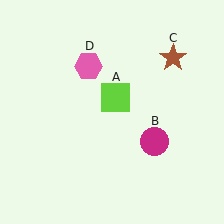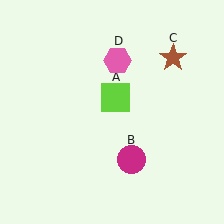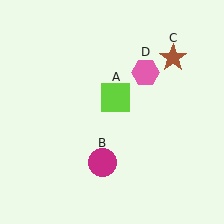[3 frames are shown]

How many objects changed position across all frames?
2 objects changed position: magenta circle (object B), pink hexagon (object D).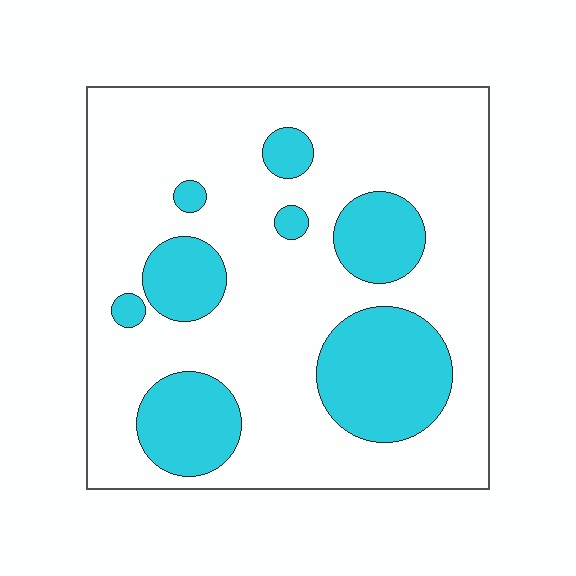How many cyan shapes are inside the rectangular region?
8.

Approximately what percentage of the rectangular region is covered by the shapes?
Approximately 25%.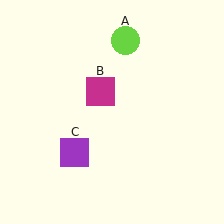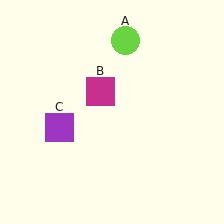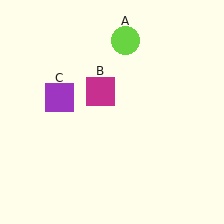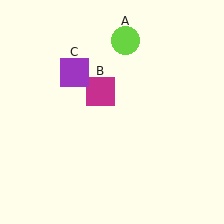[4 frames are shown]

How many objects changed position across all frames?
1 object changed position: purple square (object C).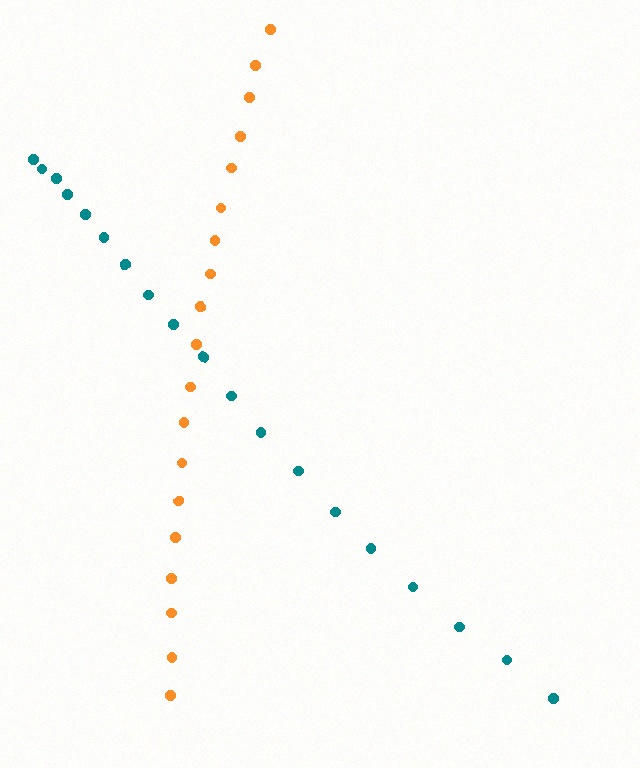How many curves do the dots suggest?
There are 2 distinct paths.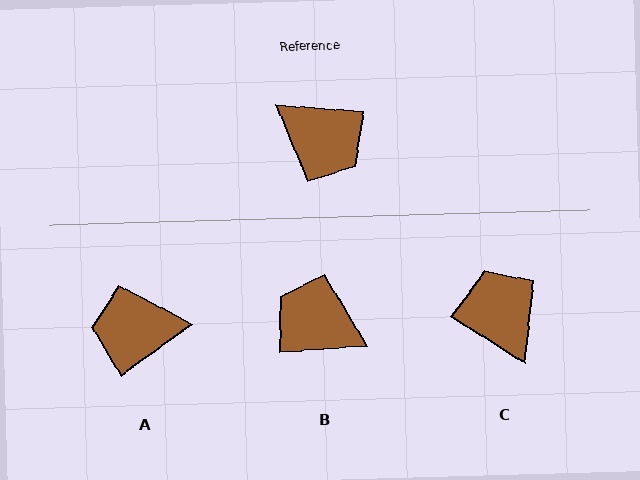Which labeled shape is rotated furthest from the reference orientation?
B, about 172 degrees away.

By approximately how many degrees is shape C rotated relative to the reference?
Approximately 152 degrees counter-clockwise.